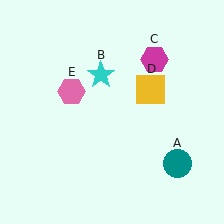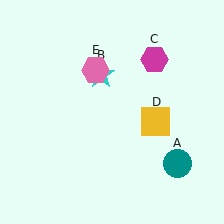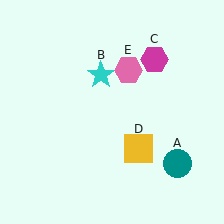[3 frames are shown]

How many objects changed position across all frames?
2 objects changed position: yellow square (object D), pink hexagon (object E).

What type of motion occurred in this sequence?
The yellow square (object D), pink hexagon (object E) rotated clockwise around the center of the scene.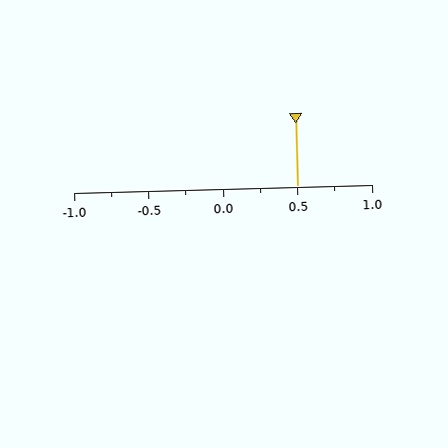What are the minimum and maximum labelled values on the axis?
The axis runs from -1.0 to 1.0.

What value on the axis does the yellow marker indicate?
The marker indicates approximately 0.5.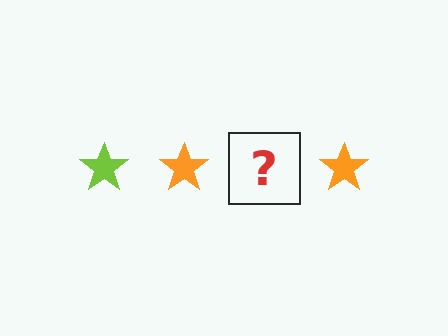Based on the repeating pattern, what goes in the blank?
The blank should be a lime star.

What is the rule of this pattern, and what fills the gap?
The rule is that the pattern cycles through lime, orange stars. The gap should be filled with a lime star.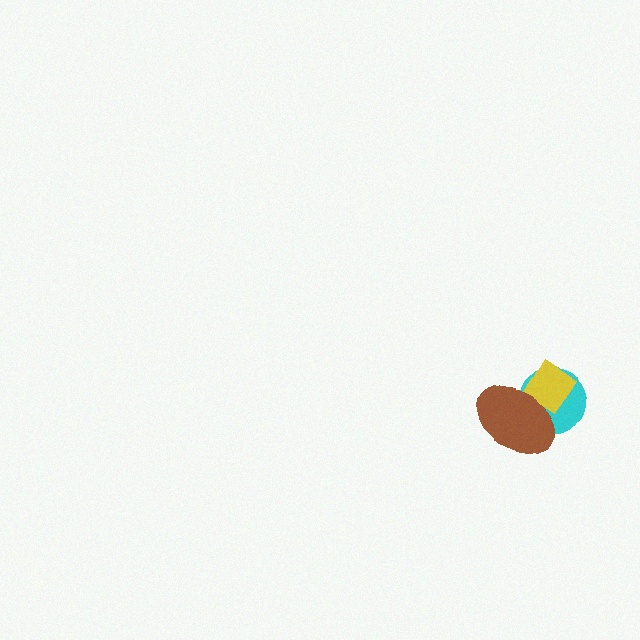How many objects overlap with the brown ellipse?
2 objects overlap with the brown ellipse.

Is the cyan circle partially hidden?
Yes, it is partially covered by another shape.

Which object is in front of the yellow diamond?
The brown ellipse is in front of the yellow diamond.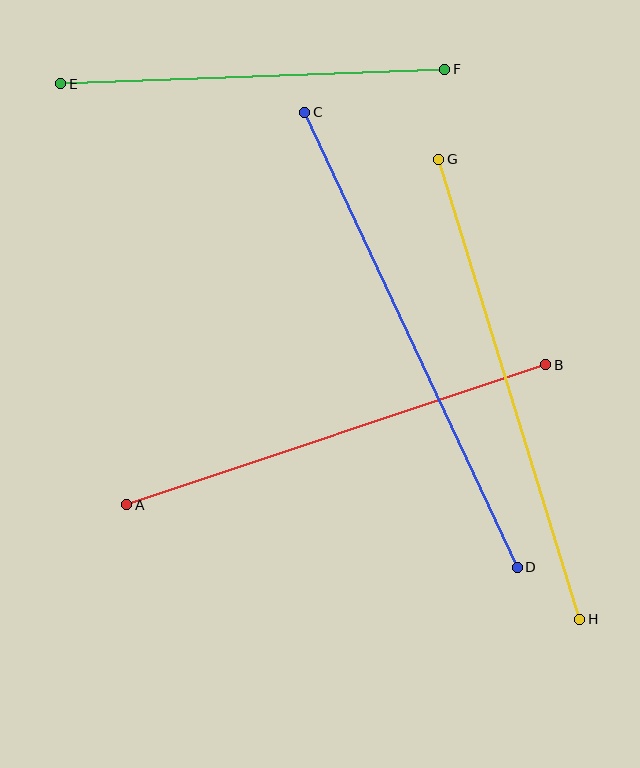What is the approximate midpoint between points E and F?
The midpoint is at approximately (253, 76) pixels.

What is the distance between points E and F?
The distance is approximately 384 pixels.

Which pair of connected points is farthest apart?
Points C and D are farthest apart.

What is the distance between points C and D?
The distance is approximately 502 pixels.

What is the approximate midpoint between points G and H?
The midpoint is at approximately (509, 389) pixels.